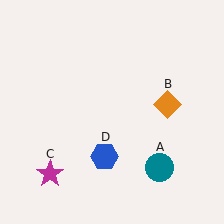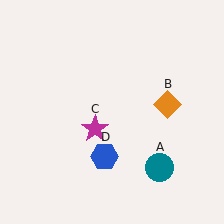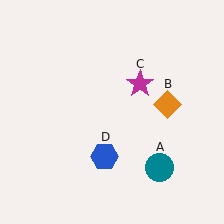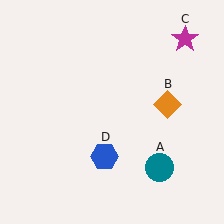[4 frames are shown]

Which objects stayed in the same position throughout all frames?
Teal circle (object A) and orange diamond (object B) and blue hexagon (object D) remained stationary.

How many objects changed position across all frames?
1 object changed position: magenta star (object C).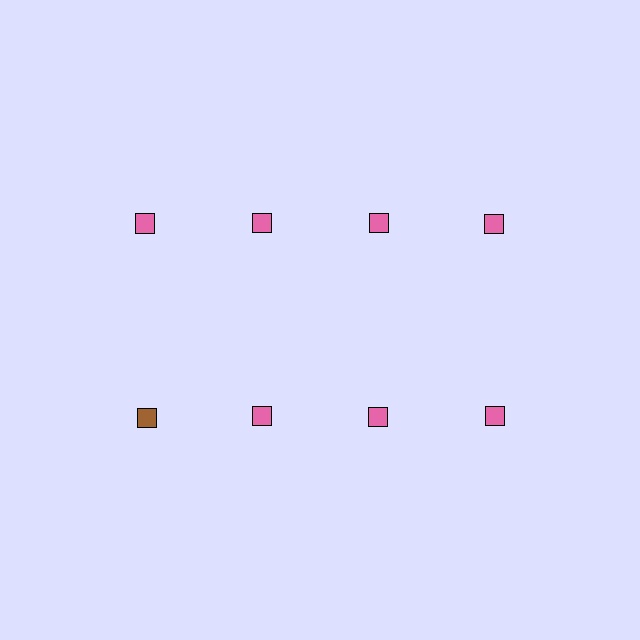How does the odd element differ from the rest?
It has a different color: brown instead of pink.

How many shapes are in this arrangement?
There are 8 shapes arranged in a grid pattern.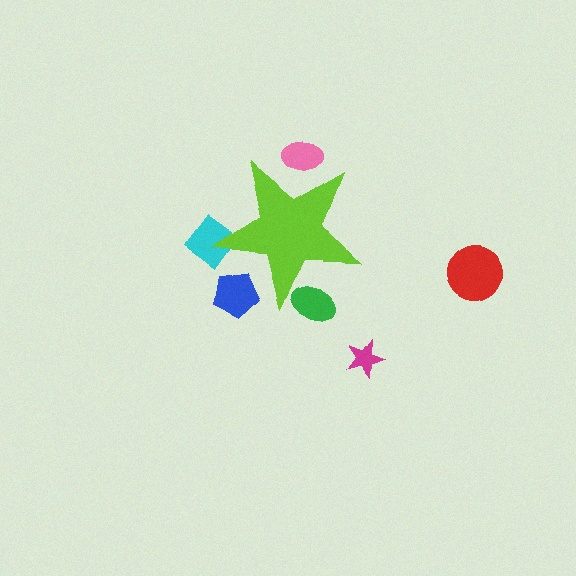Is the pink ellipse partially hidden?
Yes, the pink ellipse is partially hidden behind the lime star.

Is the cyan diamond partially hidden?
Yes, the cyan diamond is partially hidden behind the lime star.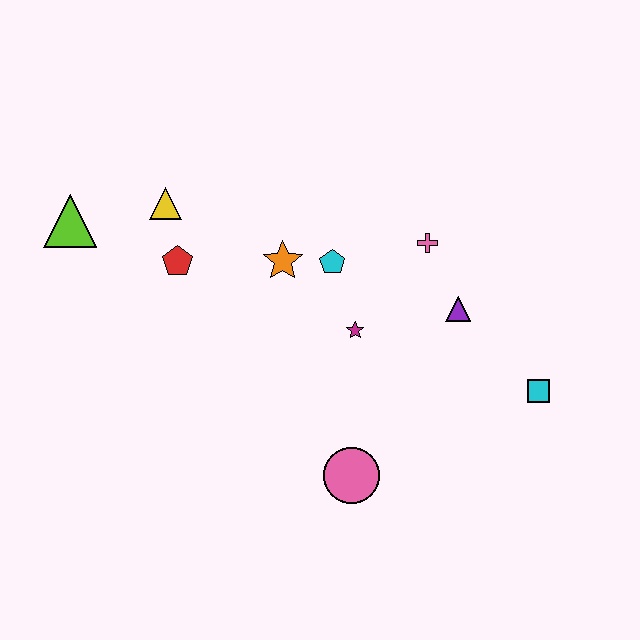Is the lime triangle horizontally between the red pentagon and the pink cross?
No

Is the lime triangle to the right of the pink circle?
No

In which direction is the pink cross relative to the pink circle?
The pink cross is above the pink circle.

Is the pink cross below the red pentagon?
No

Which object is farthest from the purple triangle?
The lime triangle is farthest from the purple triangle.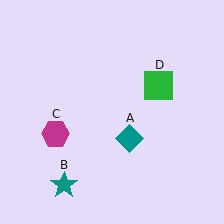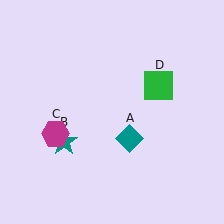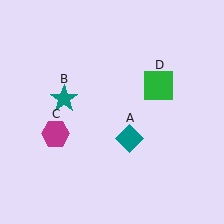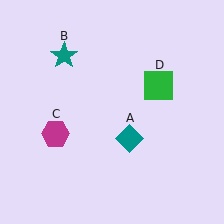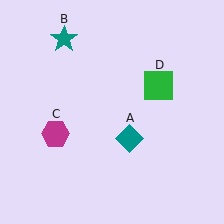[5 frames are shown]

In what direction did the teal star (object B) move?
The teal star (object B) moved up.